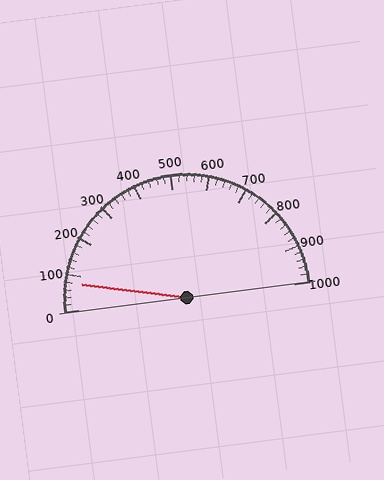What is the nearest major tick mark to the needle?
The nearest major tick mark is 100.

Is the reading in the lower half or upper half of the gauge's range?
The reading is in the lower half of the range (0 to 1000).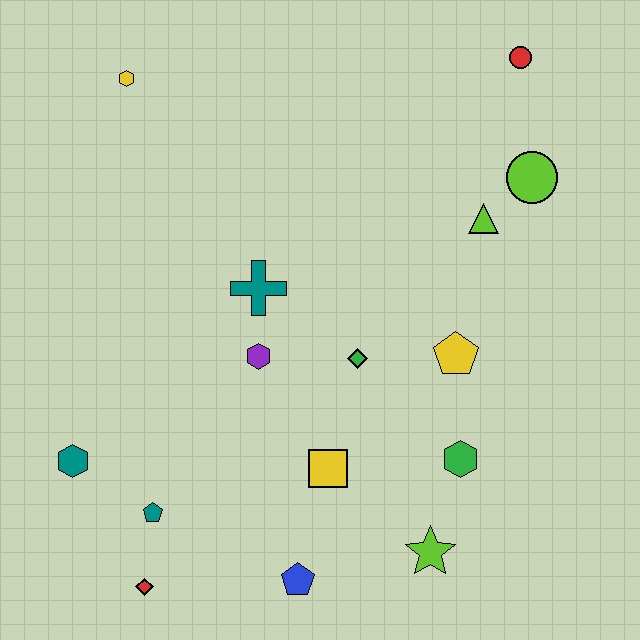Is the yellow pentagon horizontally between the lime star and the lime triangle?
Yes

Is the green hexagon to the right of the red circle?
No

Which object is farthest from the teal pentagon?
The red circle is farthest from the teal pentagon.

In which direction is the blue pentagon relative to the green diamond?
The blue pentagon is below the green diamond.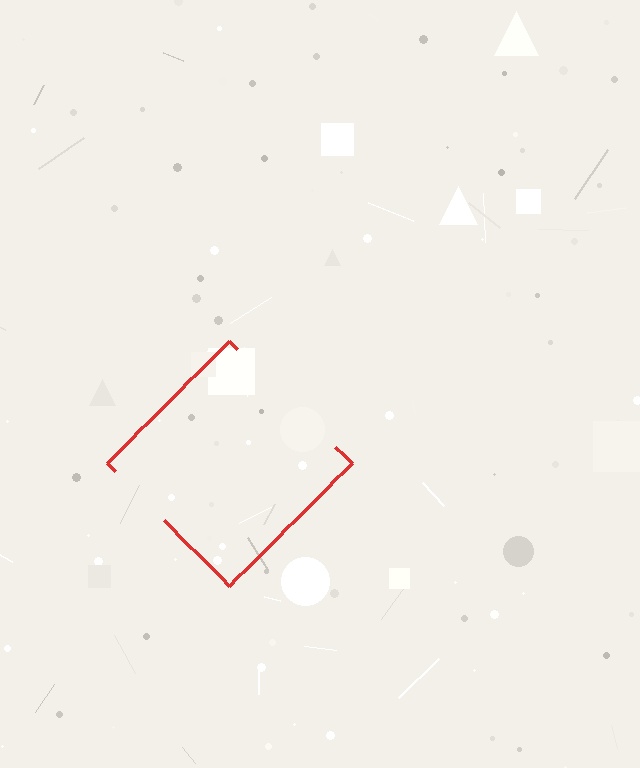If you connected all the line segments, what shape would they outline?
They would outline a diamond.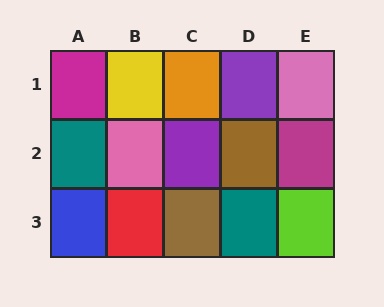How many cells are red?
1 cell is red.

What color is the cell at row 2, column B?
Pink.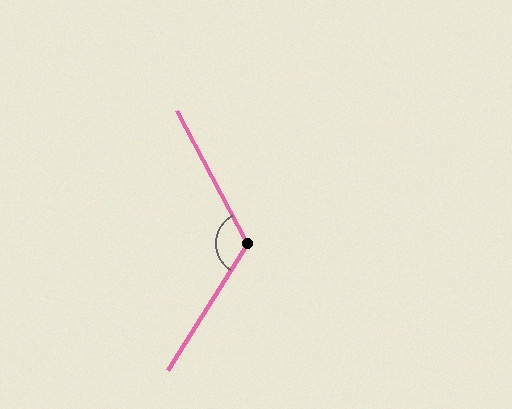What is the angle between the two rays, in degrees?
Approximately 120 degrees.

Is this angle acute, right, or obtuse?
It is obtuse.